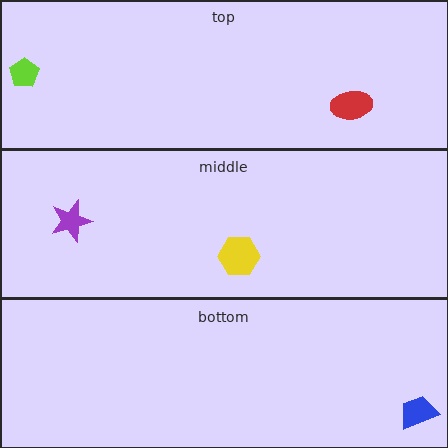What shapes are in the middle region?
The yellow hexagon, the purple star.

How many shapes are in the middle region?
2.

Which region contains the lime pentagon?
The top region.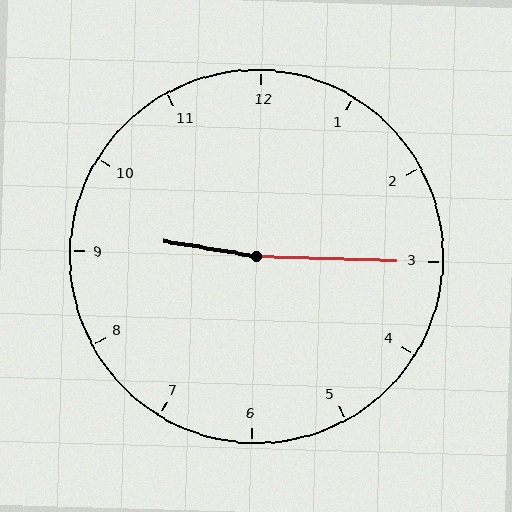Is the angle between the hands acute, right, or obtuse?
It is obtuse.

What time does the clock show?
9:15.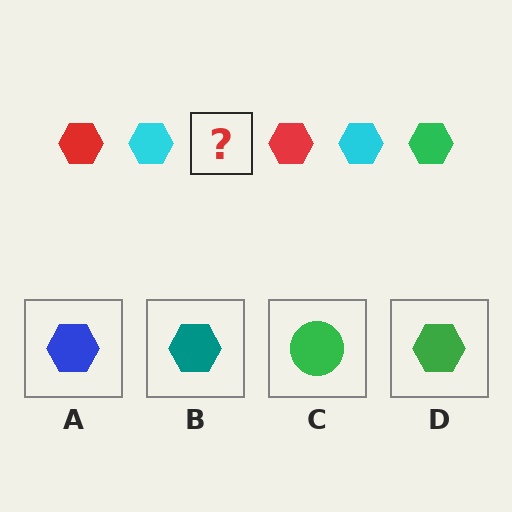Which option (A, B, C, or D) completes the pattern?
D.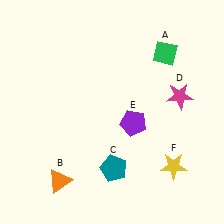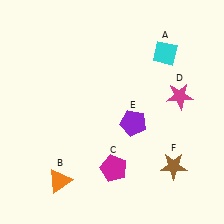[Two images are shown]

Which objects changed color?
A changed from green to cyan. C changed from teal to magenta. F changed from yellow to brown.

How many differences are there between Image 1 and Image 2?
There are 3 differences between the two images.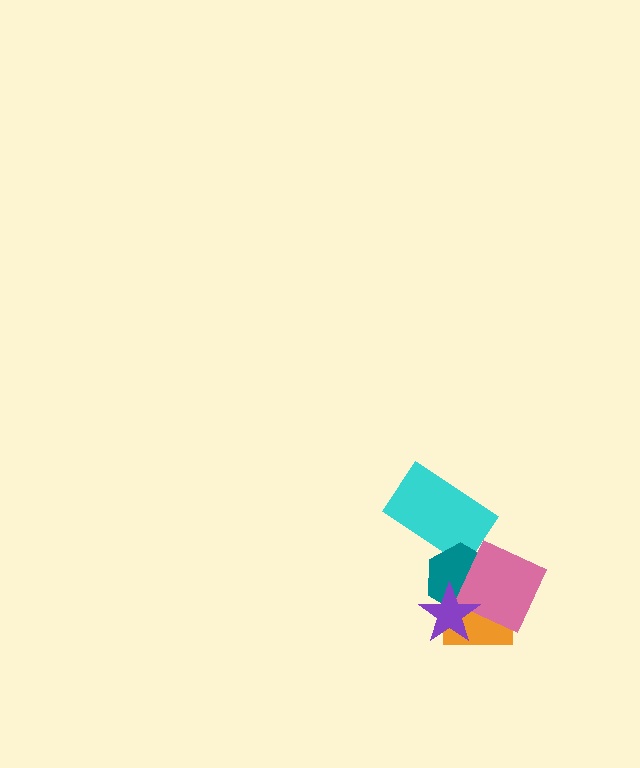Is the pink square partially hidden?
Yes, it is partially covered by another shape.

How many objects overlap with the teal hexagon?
4 objects overlap with the teal hexagon.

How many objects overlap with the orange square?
3 objects overlap with the orange square.